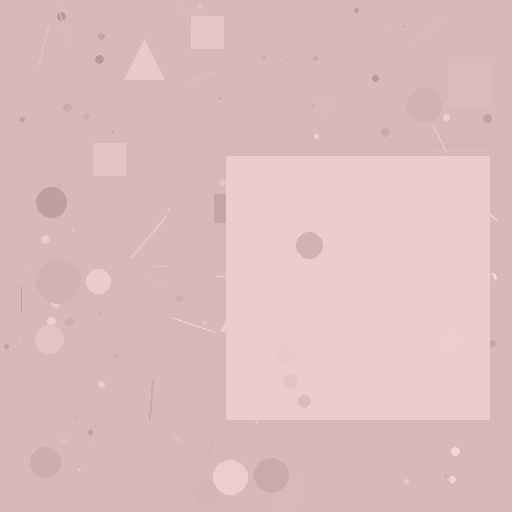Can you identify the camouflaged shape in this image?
The camouflaged shape is a square.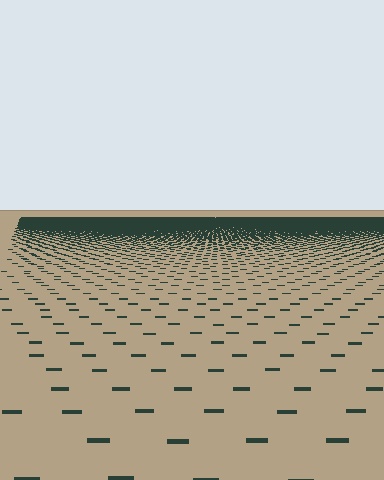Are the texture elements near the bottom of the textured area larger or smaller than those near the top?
Larger. Near the bottom, elements are closer to the viewer and appear at a bigger on-screen size.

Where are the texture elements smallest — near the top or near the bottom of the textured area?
Near the top.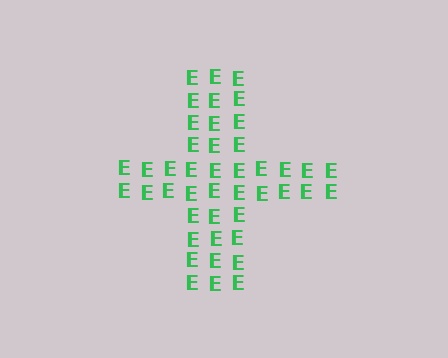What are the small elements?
The small elements are letter E's.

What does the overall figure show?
The overall figure shows a cross.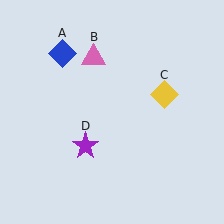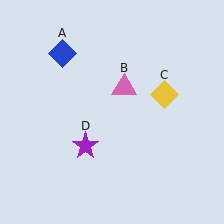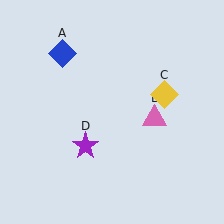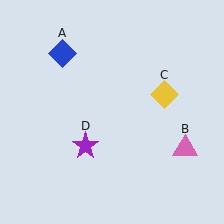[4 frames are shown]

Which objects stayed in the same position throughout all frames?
Blue diamond (object A) and yellow diamond (object C) and purple star (object D) remained stationary.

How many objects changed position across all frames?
1 object changed position: pink triangle (object B).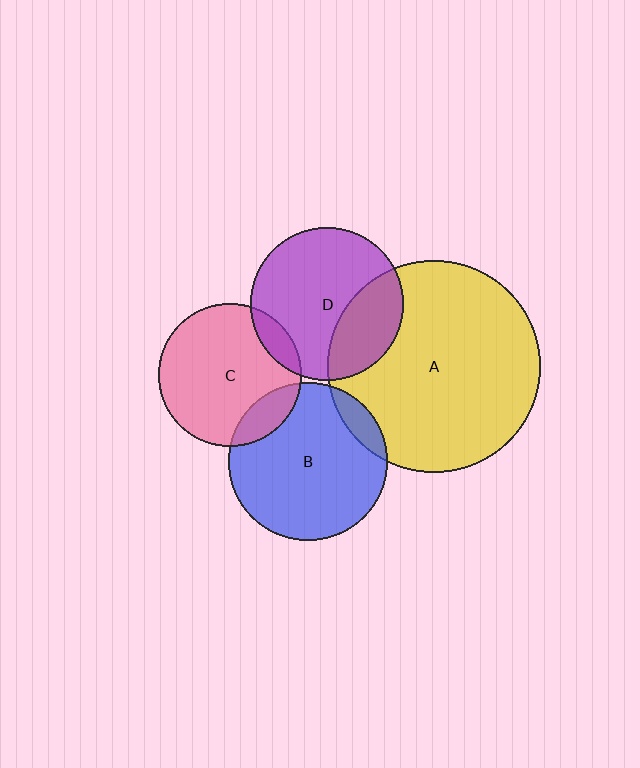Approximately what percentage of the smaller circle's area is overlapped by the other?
Approximately 10%.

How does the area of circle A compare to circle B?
Approximately 1.8 times.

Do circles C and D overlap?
Yes.